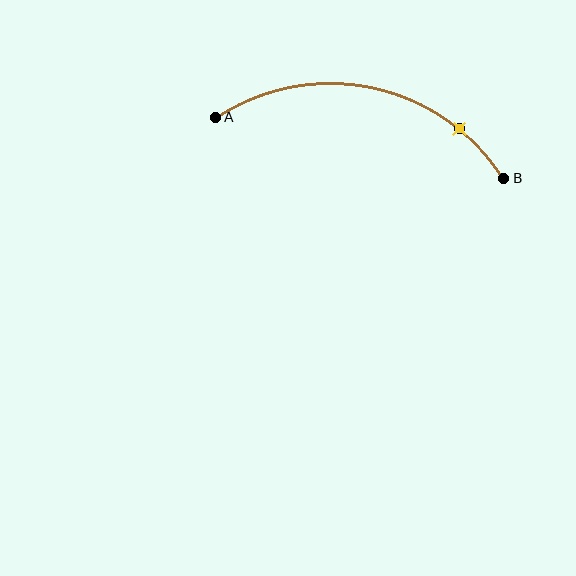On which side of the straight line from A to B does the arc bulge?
The arc bulges above the straight line connecting A and B.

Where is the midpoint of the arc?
The arc midpoint is the point on the curve farthest from the straight line joining A and B. It sits above that line.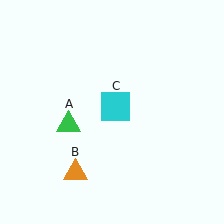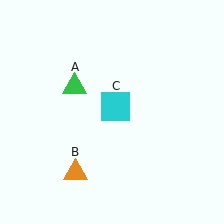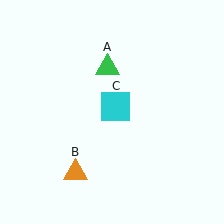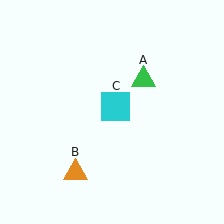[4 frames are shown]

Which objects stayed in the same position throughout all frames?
Orange triangle (object B) and cyan square (object C) remained stationary.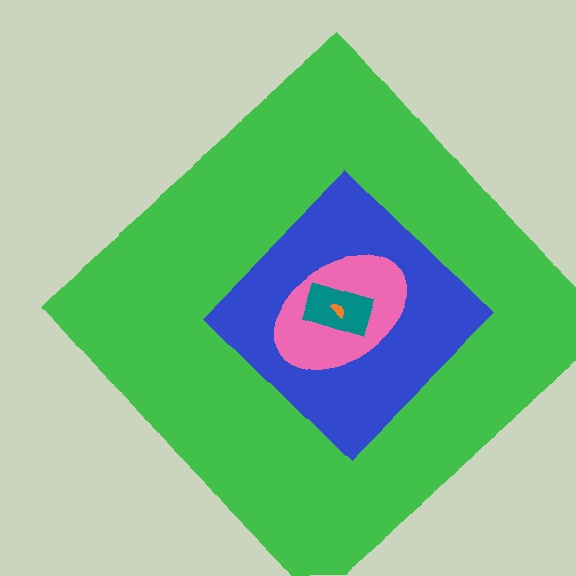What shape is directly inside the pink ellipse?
The teal rectangle.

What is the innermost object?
The orange semicircle.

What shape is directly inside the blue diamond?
The pink ellipse.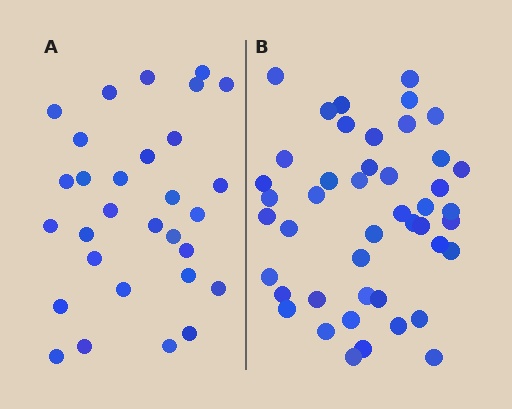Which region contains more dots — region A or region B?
Region B (the right region) has more dots.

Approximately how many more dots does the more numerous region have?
Region B has approximately 15 more dots than region A.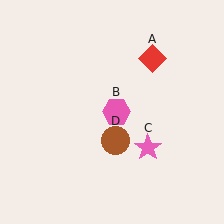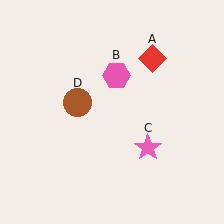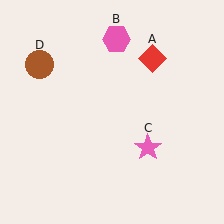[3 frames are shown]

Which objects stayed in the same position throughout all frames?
Red diamond (object A) and pink star (object C) remained stationary.